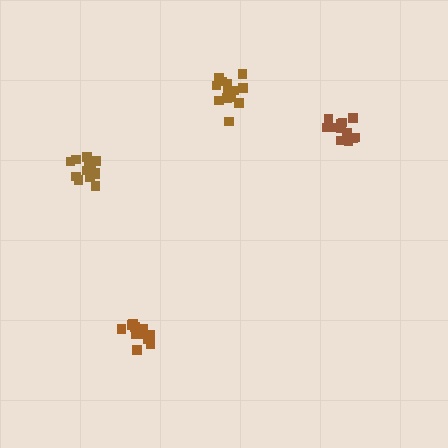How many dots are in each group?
Group 1: 15 dots, Group 2: 13 dots, Group 3: 13 dots, Group 4: 12 dots (53 total).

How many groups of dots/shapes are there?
There are 4 groups.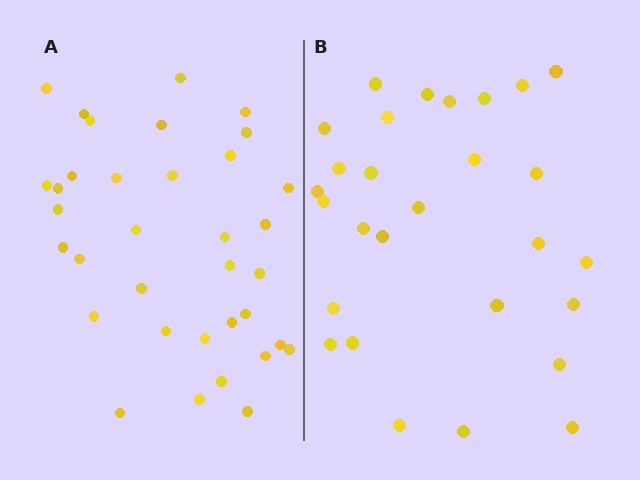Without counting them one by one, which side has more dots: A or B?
Region A (the left region) has more dots.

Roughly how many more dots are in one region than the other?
Region A has roughly 8 or so more dots than region B.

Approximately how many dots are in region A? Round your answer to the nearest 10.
About 40 dots. (The exact count is 35, which rounds to 40.)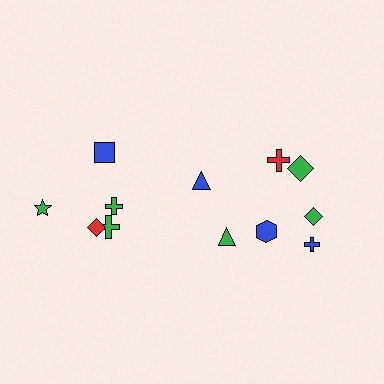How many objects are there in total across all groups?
There are 12 objects.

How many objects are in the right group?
There are 7 objects.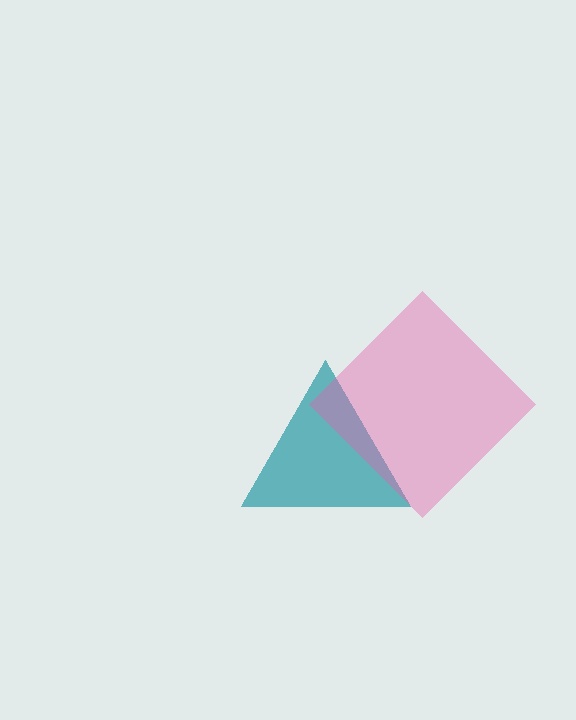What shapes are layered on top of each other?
The layered shapes are: a teal triangle, a pink diamond.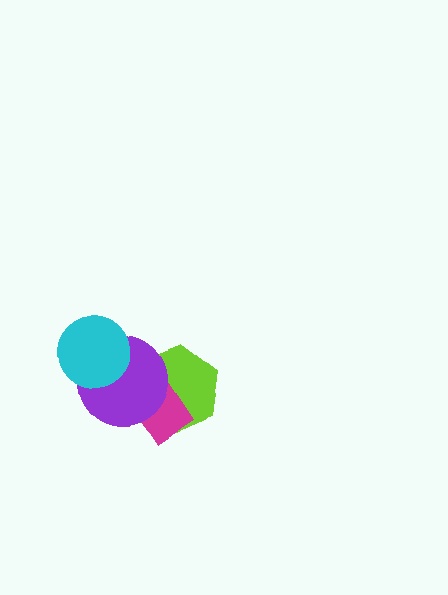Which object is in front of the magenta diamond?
The purple circle is in front of the magenta diamond.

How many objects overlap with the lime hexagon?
2 objects overlap with the lime hexagon.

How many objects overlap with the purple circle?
3 objects overlap with the purple circle.